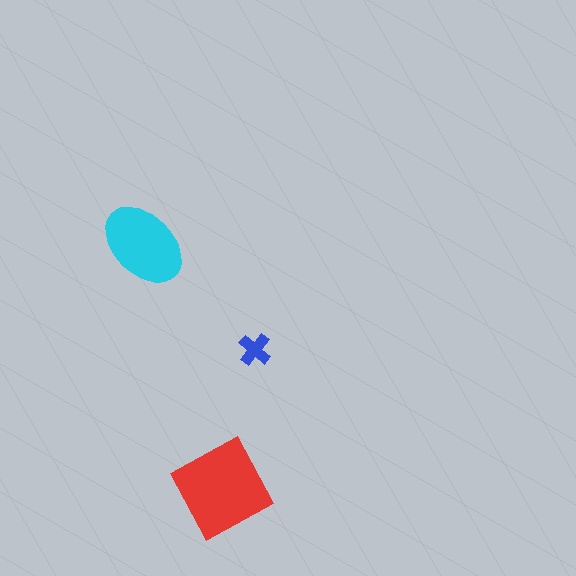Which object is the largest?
The red square.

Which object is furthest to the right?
The blue cross is rightmost.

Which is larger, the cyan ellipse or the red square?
The red square.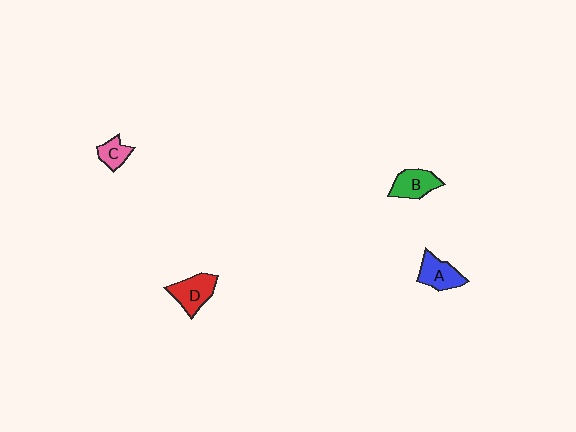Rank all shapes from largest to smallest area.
From largest to smallest: D (red), A (blue), B (green), C (pink).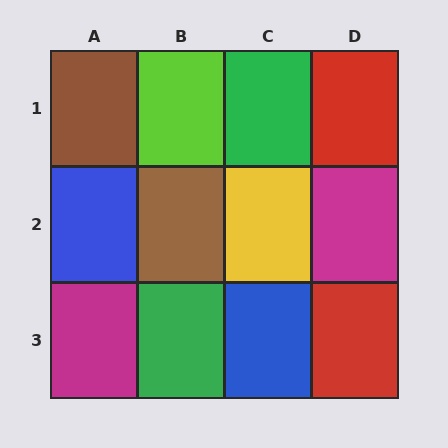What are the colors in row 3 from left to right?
Magenta, green, blue, red.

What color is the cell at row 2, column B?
Brown.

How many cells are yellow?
1 cell is yellow.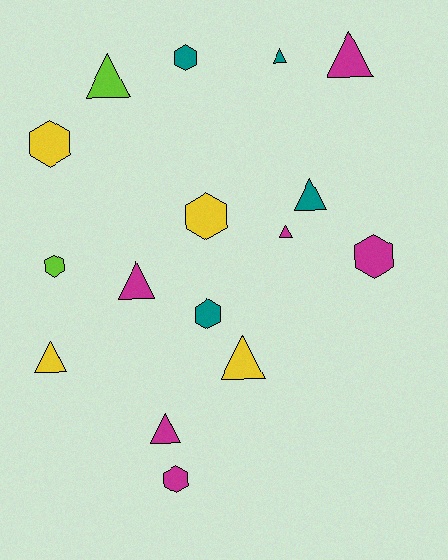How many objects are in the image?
There are 16 objects.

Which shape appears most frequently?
Triangle, with 9 objects.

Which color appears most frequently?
Magenta, with 6 objects.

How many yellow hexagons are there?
There are 2 yellow hexagons.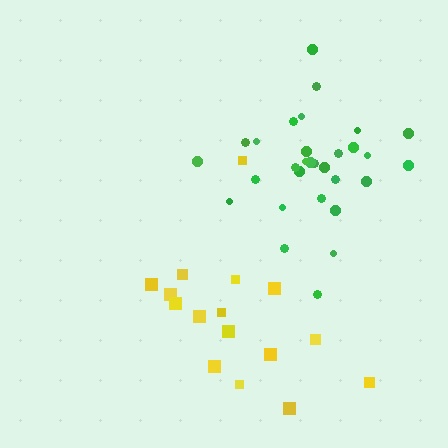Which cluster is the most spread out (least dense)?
Yellow.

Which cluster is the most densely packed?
Green.